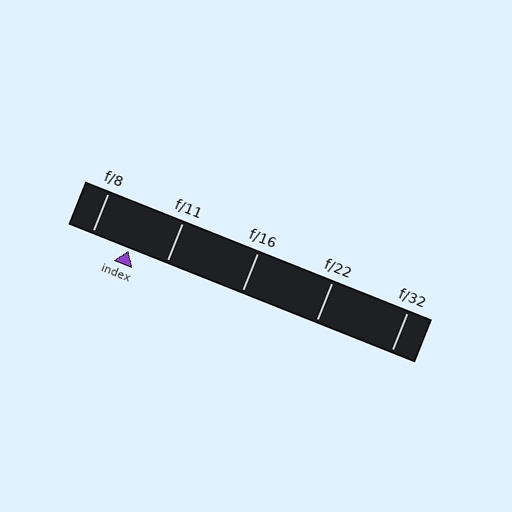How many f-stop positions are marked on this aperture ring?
There are 5 f-stop positions marked.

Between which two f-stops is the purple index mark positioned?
The index mark is between f/8 and f/11.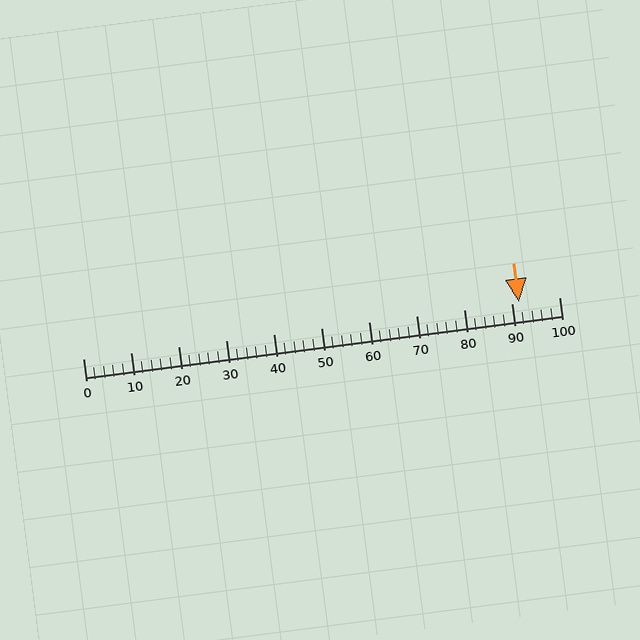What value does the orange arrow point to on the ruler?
The orange arrow points to approximately 92.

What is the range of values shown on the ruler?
The ruler shows values from 0 to 100.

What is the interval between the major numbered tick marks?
The major tick marks are spaced 10 units apart.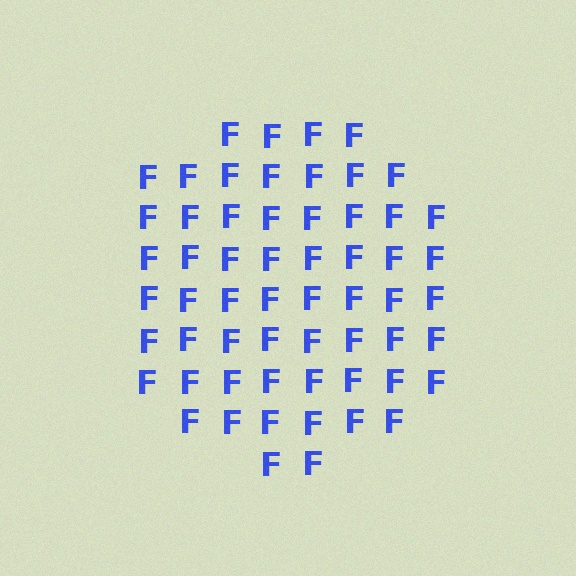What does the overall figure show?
The overall figure shows a circle.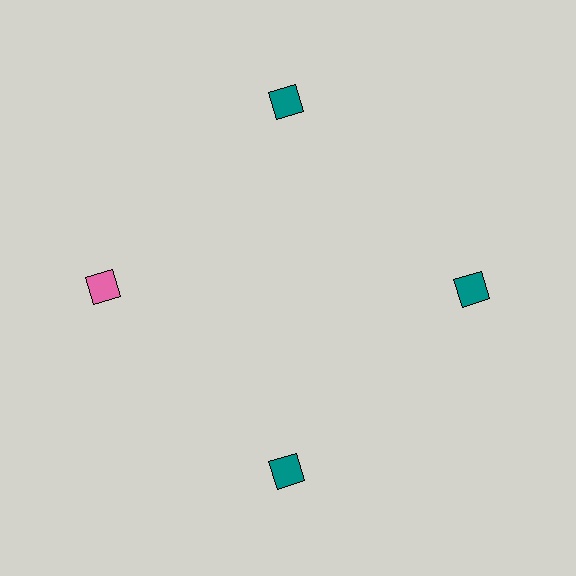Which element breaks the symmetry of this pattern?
The pink diamond at roughly the 9 o'clock position breaks the symmetry. All other shapes are teal diamonds.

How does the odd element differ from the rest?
It has a different color: pink instead of teal.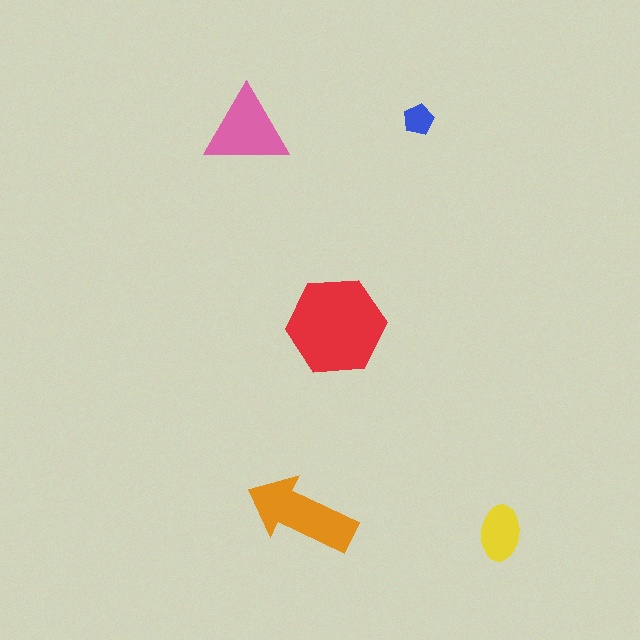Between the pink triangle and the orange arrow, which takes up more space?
The orange arrow.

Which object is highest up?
The blue pentagon is topmost.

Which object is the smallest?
The blue pentagon.